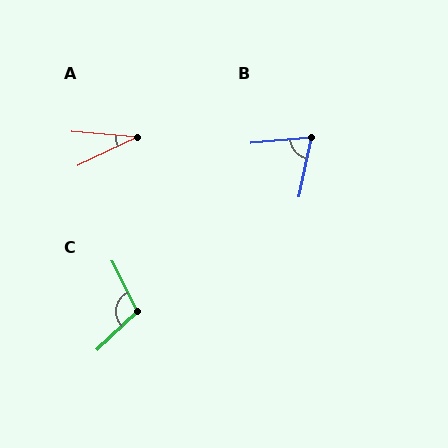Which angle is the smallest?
A, at approximately 31 degrees.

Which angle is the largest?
C, at approximately 106 degrees.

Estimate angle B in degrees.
Approximately 73 degrees.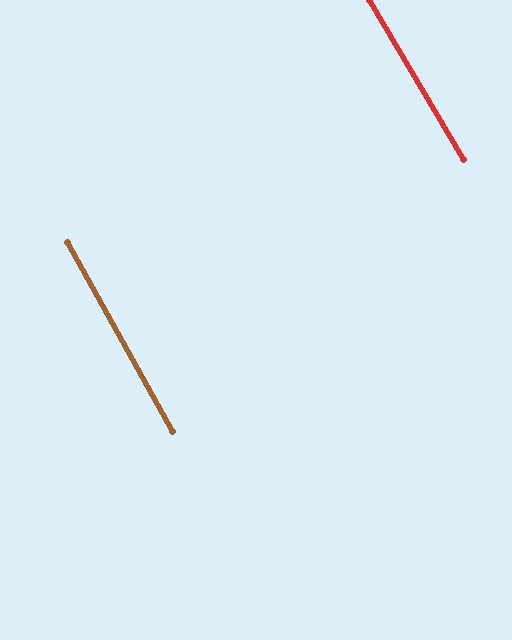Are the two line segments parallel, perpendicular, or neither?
Parallel — their directions differ by only 1.4°.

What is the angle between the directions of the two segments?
Approximately 1 degree.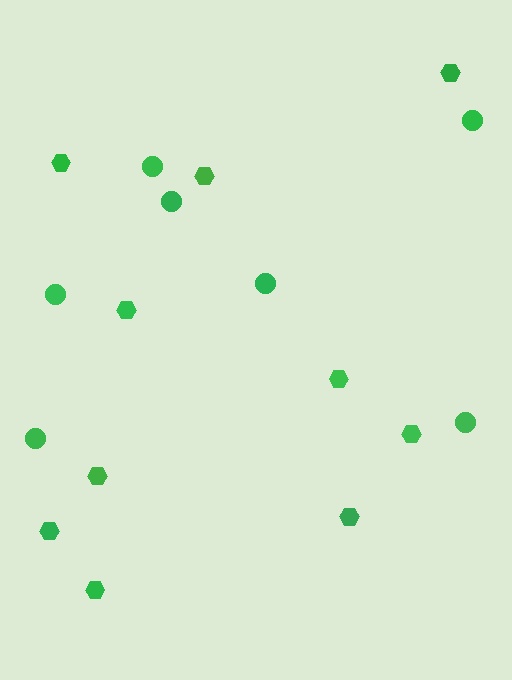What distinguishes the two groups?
There are 2 groups: one group of circles (7) and one group of hexagons (10).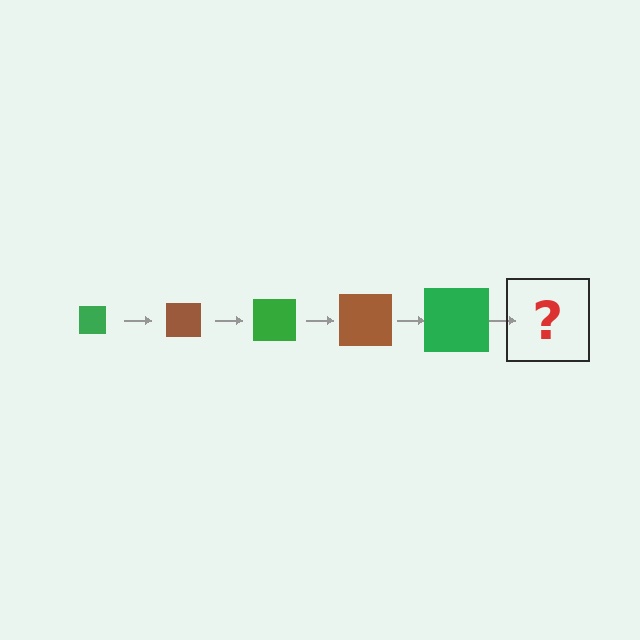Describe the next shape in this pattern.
It should be a brown square, larger than the previous one.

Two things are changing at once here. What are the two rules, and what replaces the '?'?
The two rules are that the square grows larger each step and the color cycles through green and brown. The '?' should be a brown square, larger than the previous one.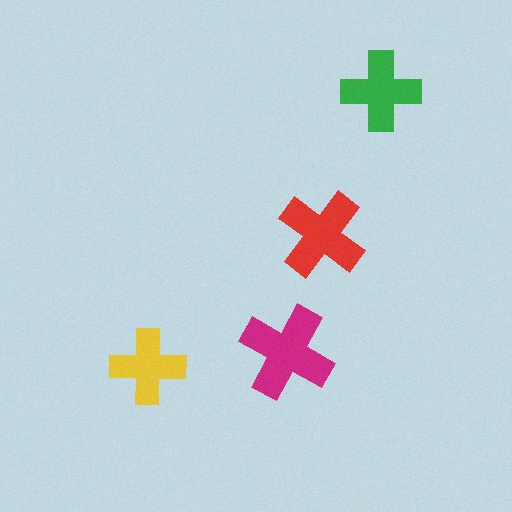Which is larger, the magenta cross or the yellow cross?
The magenta one.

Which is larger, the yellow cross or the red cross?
The red one.